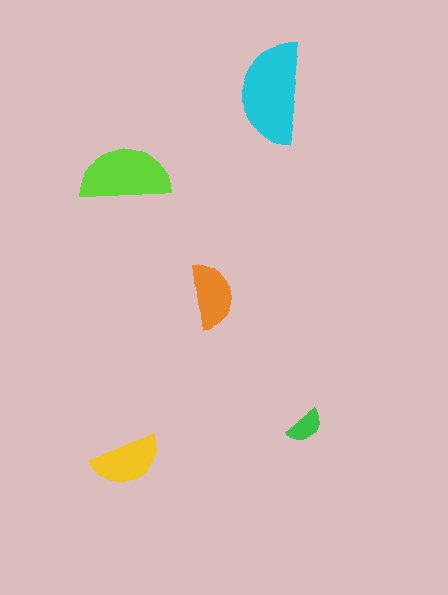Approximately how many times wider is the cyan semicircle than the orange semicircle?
About 1.5 times wider.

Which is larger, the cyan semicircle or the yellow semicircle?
The cyan one.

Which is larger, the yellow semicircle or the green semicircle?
The yellow one.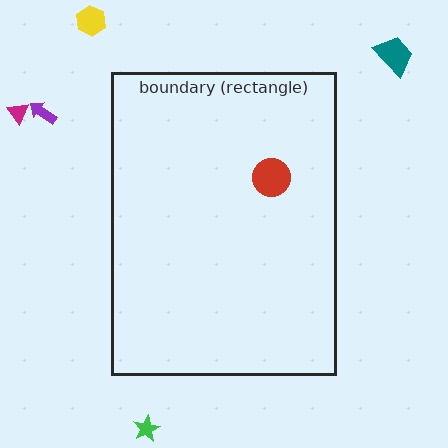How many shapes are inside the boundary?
1 inside, 5 outside.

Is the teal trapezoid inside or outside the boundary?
Outside.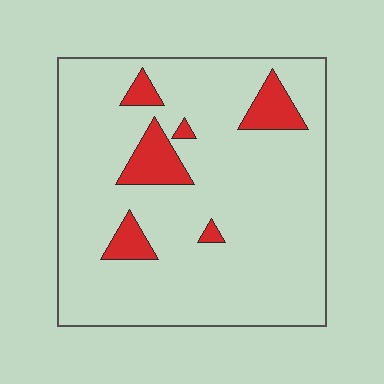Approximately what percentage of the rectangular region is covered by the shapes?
Approximately 10%.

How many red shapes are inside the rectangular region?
6.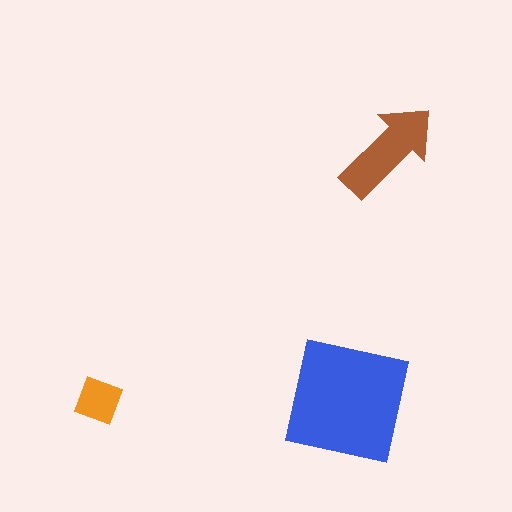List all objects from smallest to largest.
The orange diamond, the brown arrow, the blue square.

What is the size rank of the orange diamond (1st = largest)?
3rd.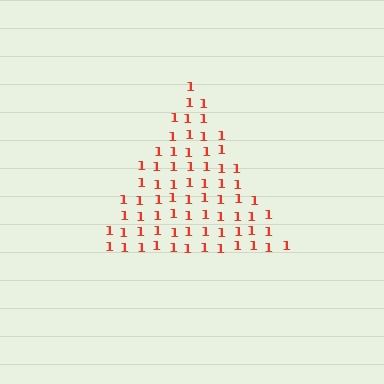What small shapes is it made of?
It is made of small digit 1's.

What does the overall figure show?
The overall figure shows a triangle.